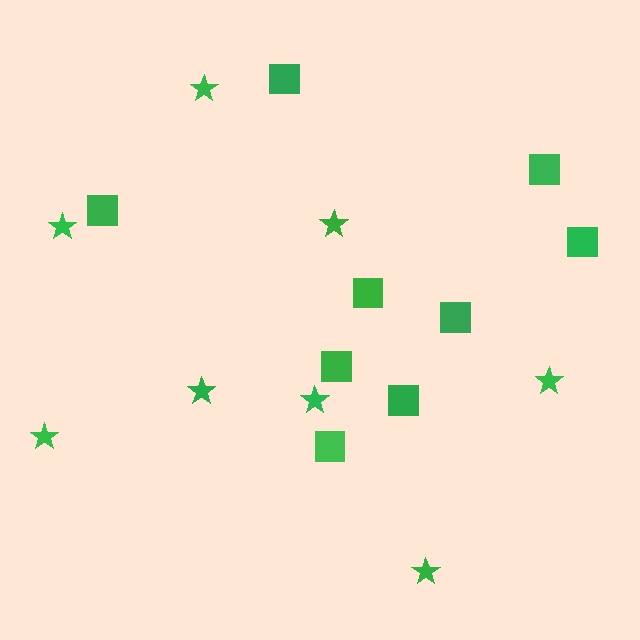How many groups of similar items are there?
There are 2 groups: one group of squares (9) and one group of stars (8).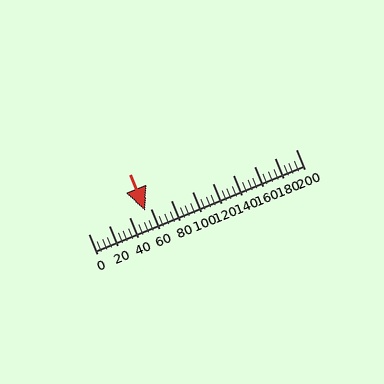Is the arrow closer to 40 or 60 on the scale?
The arrow is closer to 60.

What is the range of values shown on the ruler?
The ruler shows values from 0 to 200.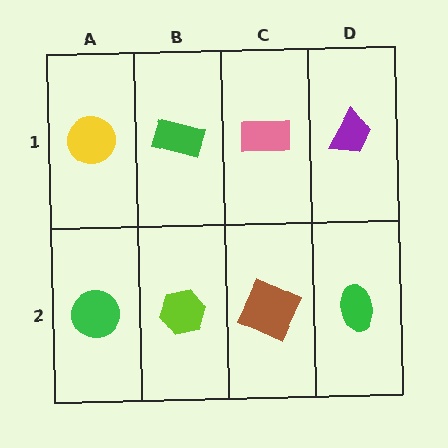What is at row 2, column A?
A green circle.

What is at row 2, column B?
A lime hexagon.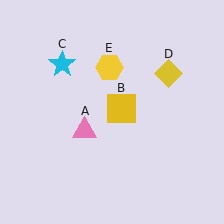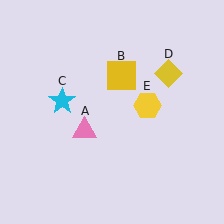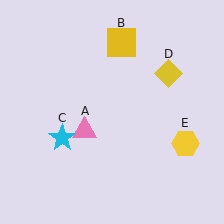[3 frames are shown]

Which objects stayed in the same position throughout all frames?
Pink triangle (object A) and yellow diamond (object D) remained stationary.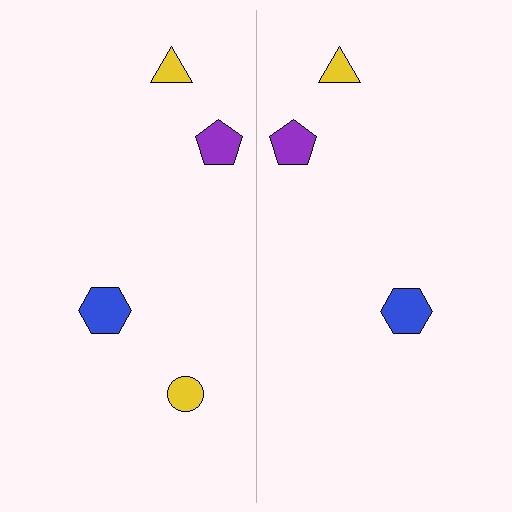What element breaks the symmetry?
A yellow circle is missing from the right side.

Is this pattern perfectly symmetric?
No, the pattern is not perfectly symmetric. A yellow circle is missing from the right side.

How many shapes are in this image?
There are 7 shapes in this image.